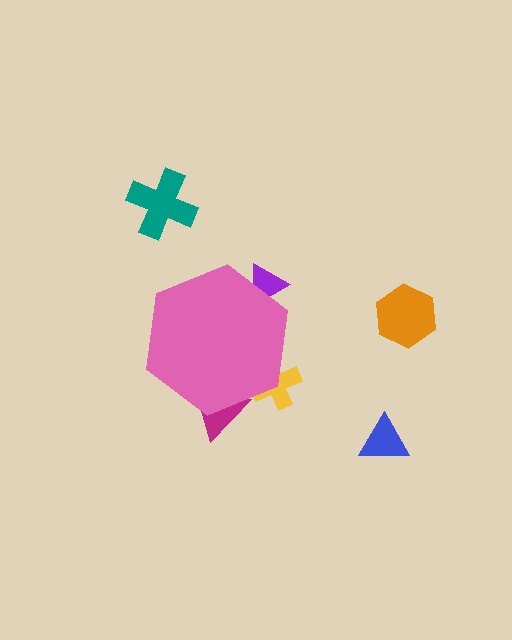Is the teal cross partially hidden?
No, the teal cross is fully visible.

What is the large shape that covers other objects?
A pink hexagon.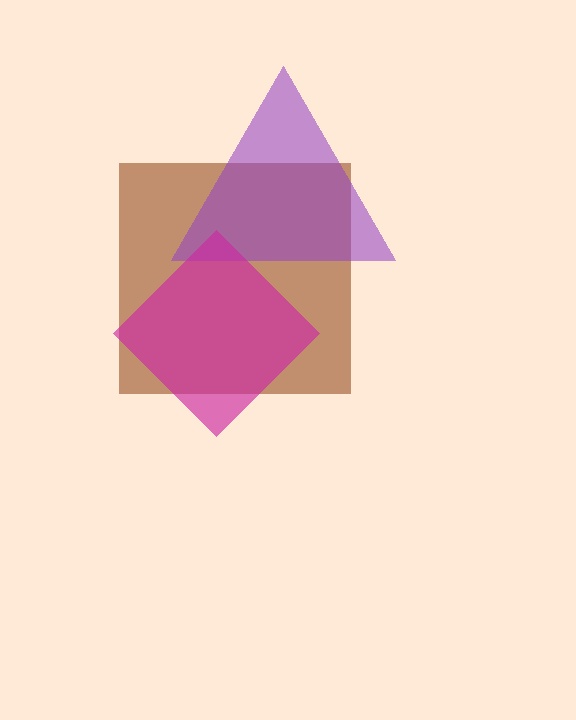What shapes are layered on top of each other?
The layered shapes are: a brown square, a purple triangle, a magenta diamond.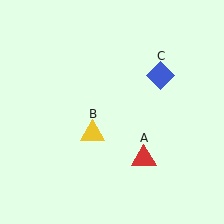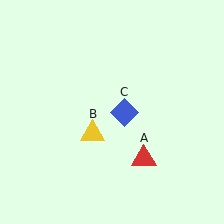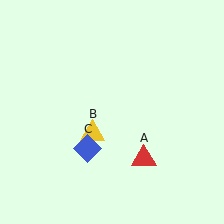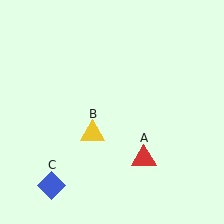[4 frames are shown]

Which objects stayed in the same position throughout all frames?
Red triangle (object A) and yellow triangle (object B) remained stationary.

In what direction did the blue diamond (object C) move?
The blue diamond (object C) moved down and to the left.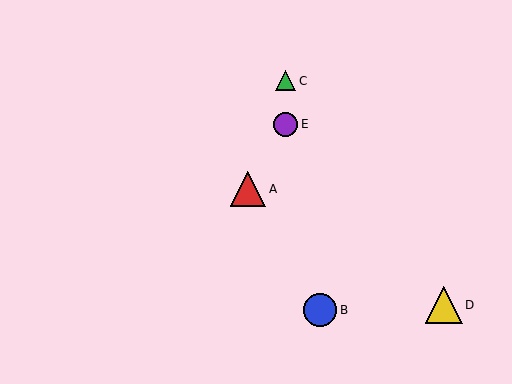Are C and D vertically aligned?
No, C is at x≈286 and D is at x≈444.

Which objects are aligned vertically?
Objects C, E are aligned vertically.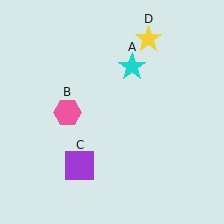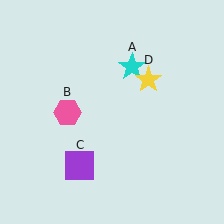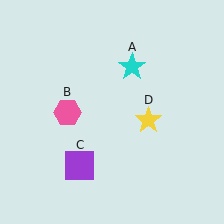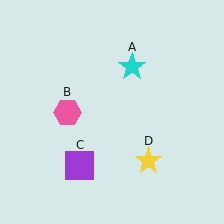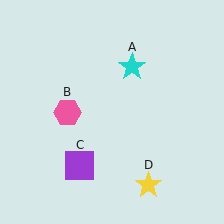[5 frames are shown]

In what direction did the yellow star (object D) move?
The yellow star (object D) moved down.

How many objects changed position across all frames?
1 object changed position: yellow star (object D).